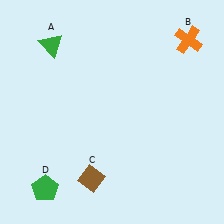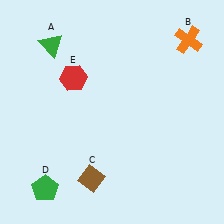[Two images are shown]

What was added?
A red hexagon (E) was added in Image 2.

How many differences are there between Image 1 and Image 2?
There is 1 difference between the two images.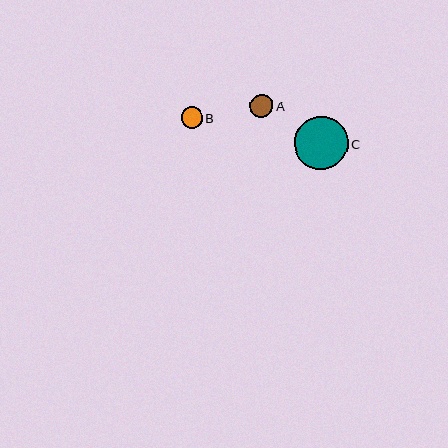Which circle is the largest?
Circle C is the largest with a size of approximately 53 pixels.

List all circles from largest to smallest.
From largest to smallest: C, A, B.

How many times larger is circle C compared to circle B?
Circle C is approximately 2.5 times the size of circle B.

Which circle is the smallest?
Circle B is the smallest with a size of approximately 21 pixels.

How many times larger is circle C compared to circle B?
Circle C is approximately 2.5 times the size of circle B.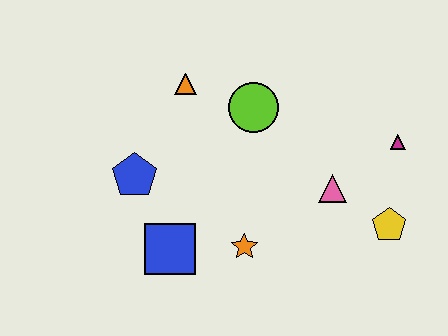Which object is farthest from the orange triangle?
The yellow pentagon is farthest from the orange triangle.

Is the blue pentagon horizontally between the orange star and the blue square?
No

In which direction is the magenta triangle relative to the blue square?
The magenta triangle is to the right of the blue square.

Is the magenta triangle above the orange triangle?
No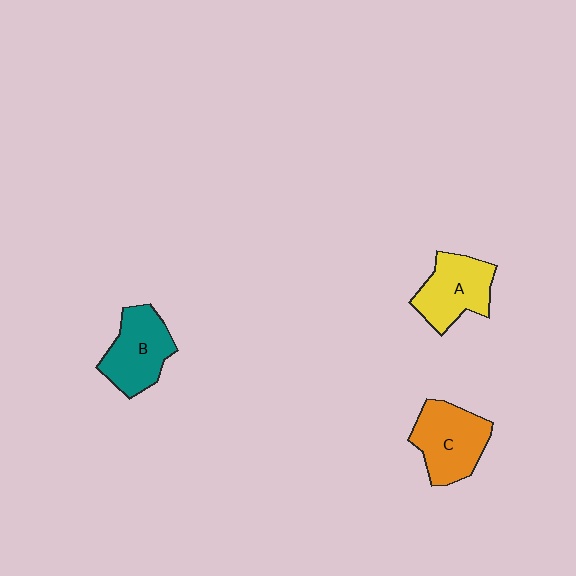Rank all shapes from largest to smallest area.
From largest to smallest: C (orange), B (teal), A (yellow).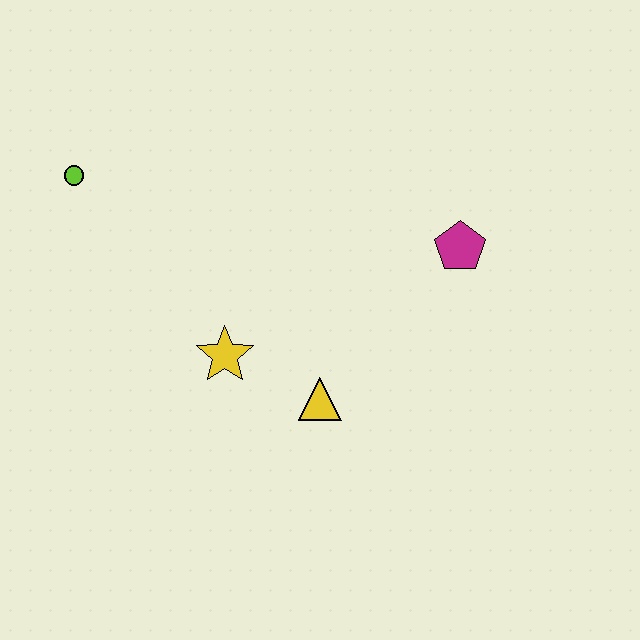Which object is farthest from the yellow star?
The magenta pentagon is farthest from the yellow star.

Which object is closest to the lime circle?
The yellow star is closest to the lime circle.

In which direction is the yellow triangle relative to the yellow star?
The yellow triangle is to the right of the yellow star.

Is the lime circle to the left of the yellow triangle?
Yes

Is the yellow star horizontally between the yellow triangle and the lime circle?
Yes